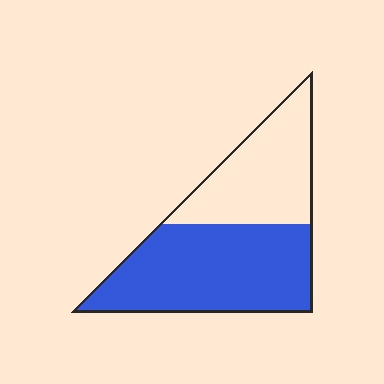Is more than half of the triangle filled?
Yes.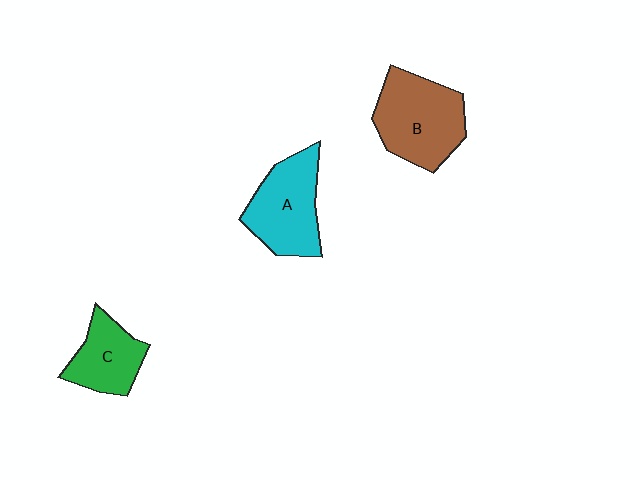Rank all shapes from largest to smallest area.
From largest to smallest: B (brown), A (cyan), C (green).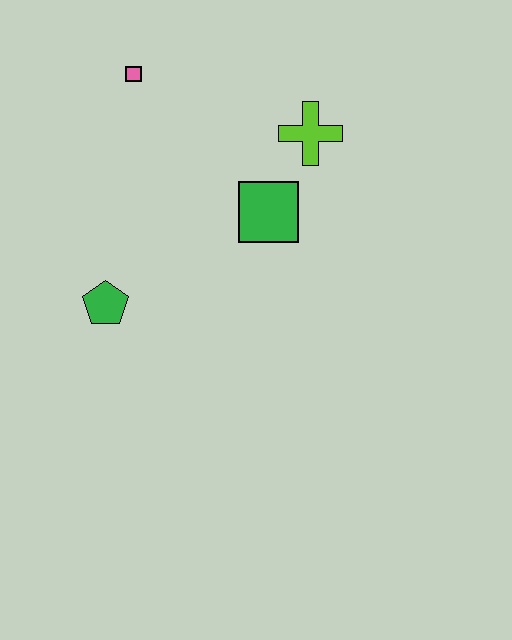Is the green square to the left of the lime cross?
Yes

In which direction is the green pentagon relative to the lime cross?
The green pentagon is to the left of the lime cross.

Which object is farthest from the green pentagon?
The lime cross is farthest from the green pentagon.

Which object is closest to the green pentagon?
The green square is closest to the green pentagon.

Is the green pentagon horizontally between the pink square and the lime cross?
No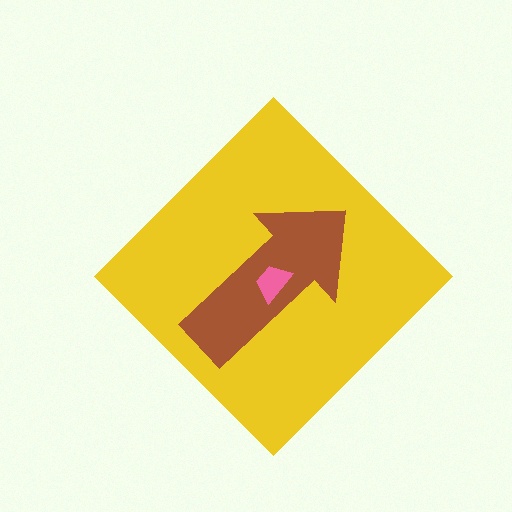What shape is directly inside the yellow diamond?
The brown arrow.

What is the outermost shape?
The yellow diamond.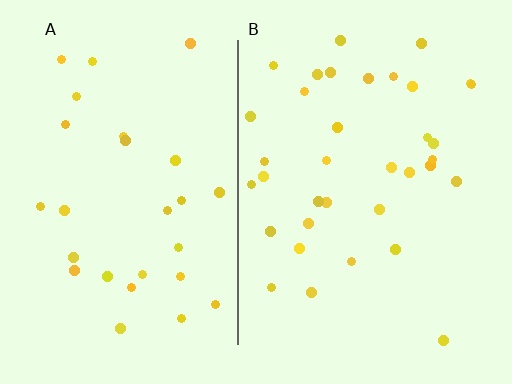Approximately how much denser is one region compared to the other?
Approximately 1.3× — region B over region A.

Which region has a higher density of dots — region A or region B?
B (the right).